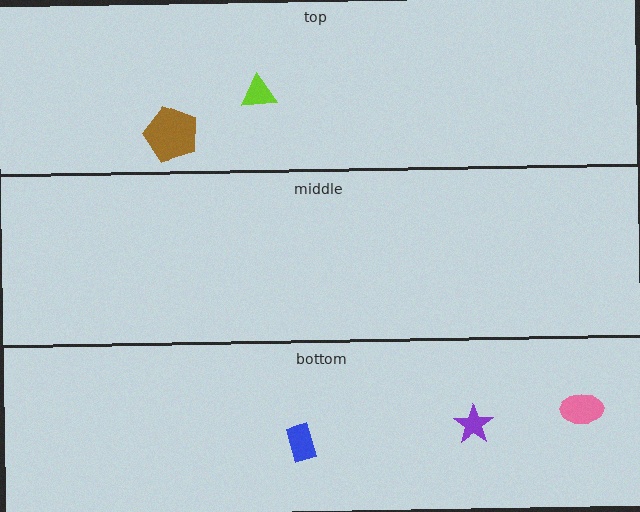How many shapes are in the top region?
2.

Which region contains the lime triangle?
The top region.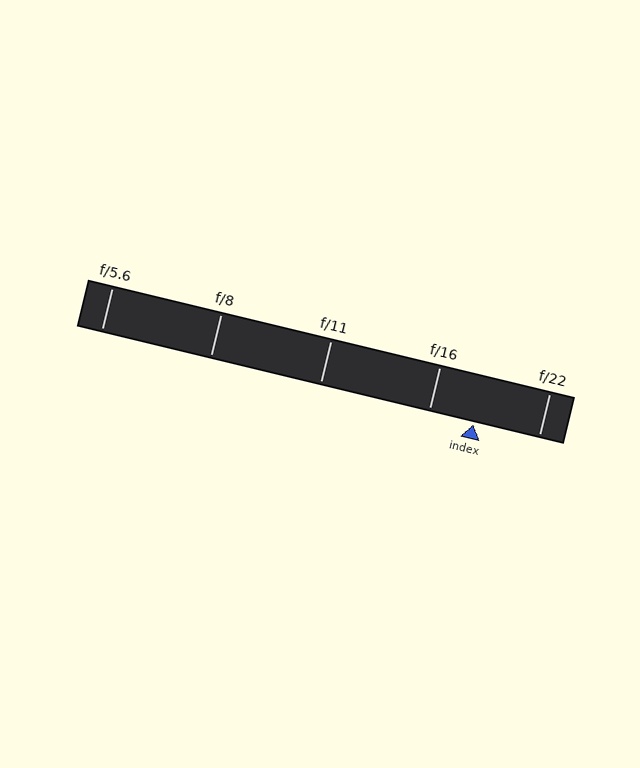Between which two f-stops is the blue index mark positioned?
The index mark is between f/16 and f/22.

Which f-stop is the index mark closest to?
The index mark is closest to f/16.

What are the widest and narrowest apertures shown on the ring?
The widest aperture shown is f/5.6 and the narrowest is f/22.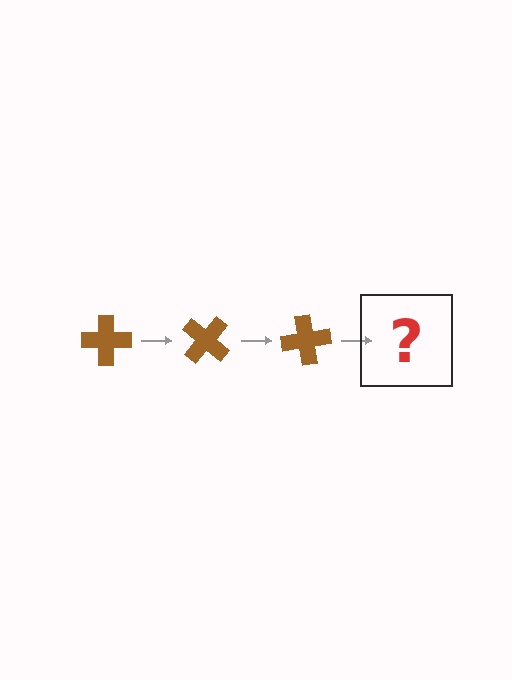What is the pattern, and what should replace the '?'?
The pattern is that the cross rotates 40 degrees each step. The '?' should be a brown cross rotated 120 degrees.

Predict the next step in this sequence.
The next step is a brown cross rotated 120 degrees.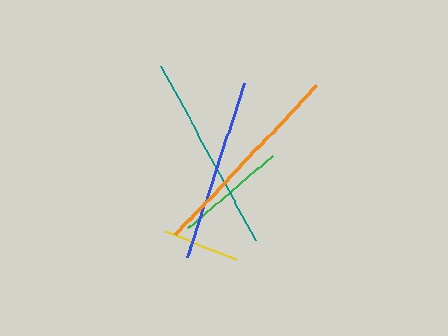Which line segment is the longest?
The orange line is the longest at approximately 206 pixels.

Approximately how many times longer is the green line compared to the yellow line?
The green line is approximately 1.5 times the length of the yellow line.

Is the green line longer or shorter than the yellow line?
The green line is longer than the yellow line.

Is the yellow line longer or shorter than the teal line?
The teal line is longer than the yellow line.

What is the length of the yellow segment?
The yellow segment is approximately 77 pixels long.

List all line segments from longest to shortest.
From longest to shortest: orange, teal, blue, green, yellow.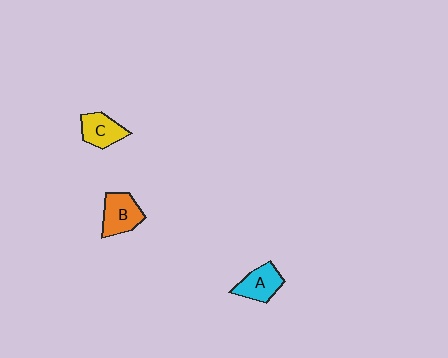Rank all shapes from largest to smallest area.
From largest to smallest: B (orange), A (cyan), C (yellow).